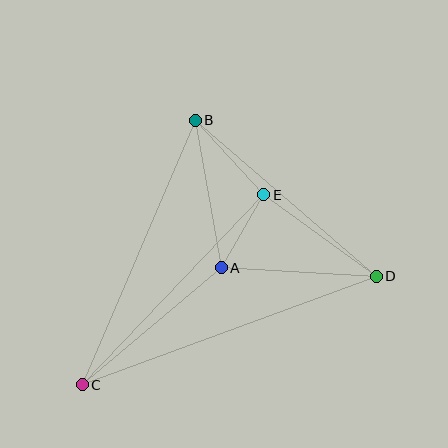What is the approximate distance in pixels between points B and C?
The distance between B and C is approximately 287 pixels.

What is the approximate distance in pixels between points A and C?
The distance between A and C is approximately 182 pixels.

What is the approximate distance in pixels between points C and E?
The distance between C and E is approximately 263 pixels.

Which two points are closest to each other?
Points A and E are closest to each other.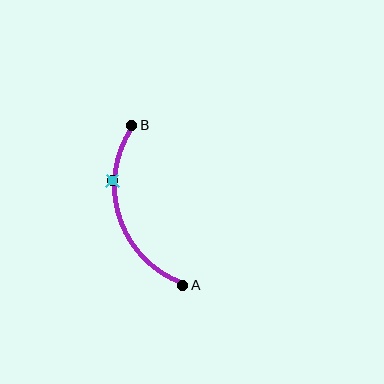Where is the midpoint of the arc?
The arc midpoint is the point on the curve farthest from the straight line joining A and B. It sits to the left of that line.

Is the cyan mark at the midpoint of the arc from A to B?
No. The cyan mark lies on the arc but is closer to endpoint B. The arc midpoint would be at the point on the curve equidistant along the arc from both A and B.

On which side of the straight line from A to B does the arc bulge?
The arc bulges to the left of the straight line connecting A and B.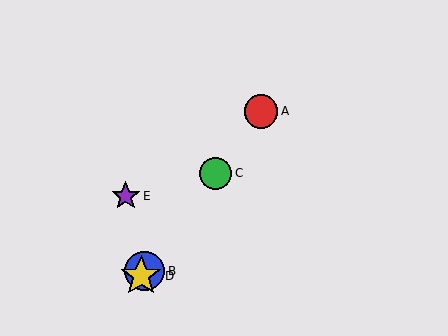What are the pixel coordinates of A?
Object A is at (261, 111).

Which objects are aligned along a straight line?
Objects A, B, C, D are aligned along a straight line.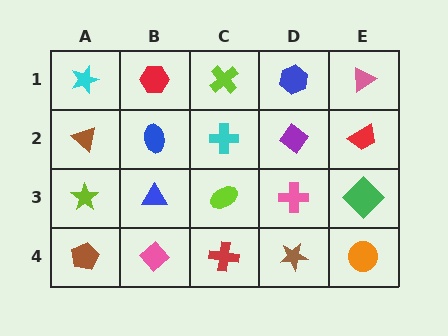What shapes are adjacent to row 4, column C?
A lime ellipse (row 3, column C), a pink diamond (row 4, column B), a brown star (row 4, column D).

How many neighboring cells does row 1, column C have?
3.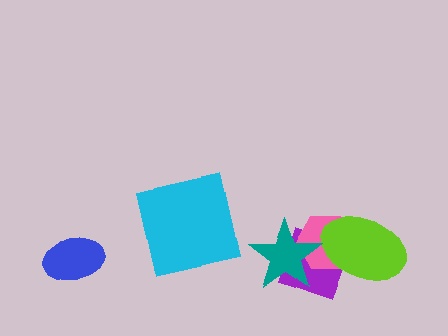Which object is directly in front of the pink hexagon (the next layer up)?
The lime ellipse is directly in front of the pink hexagon.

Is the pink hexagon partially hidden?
Yes, it is partially covered by another shape.